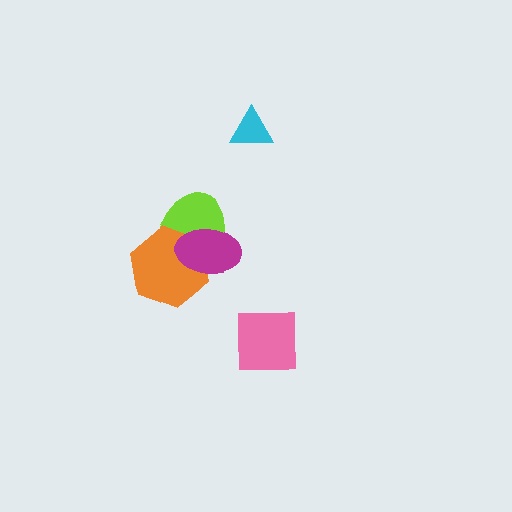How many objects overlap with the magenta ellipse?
2 objects overlap with the magenta ellipse.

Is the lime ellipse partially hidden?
Yes, it is partially covered by another shape.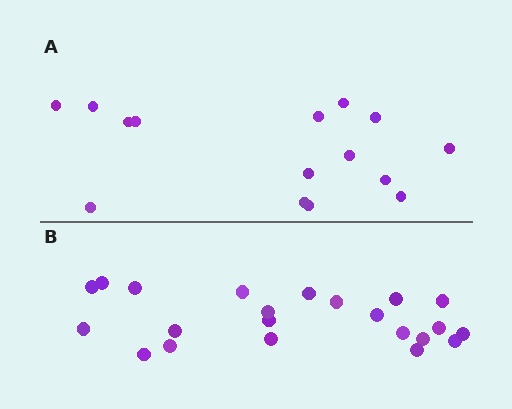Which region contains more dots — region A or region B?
Region B (the bottom region) has more dots.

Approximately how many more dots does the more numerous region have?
Region B has roughly 8 or so more dots than region A.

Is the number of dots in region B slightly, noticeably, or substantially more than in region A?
Region B has substantially more. The ratio is roughly 1.5 to 1.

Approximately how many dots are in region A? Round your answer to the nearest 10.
About 20 dots. (The exact count is 15, which rounds to 20.)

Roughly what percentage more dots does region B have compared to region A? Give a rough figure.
About 45% more.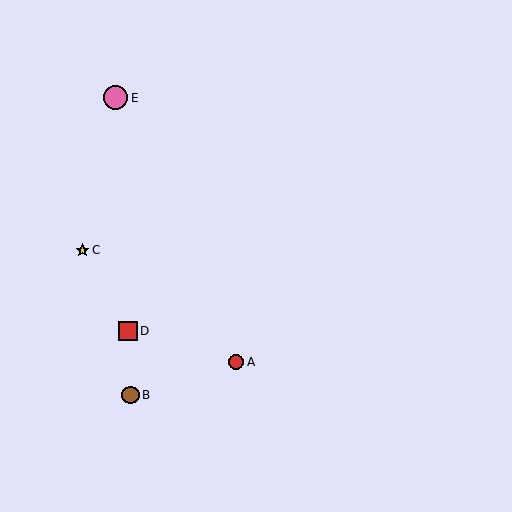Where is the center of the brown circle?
The center of the brown circle is at (131, 395).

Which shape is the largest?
The pink circle (labeled E) is the largest.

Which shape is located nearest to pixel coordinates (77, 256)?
The yellow star (labeled C) at (83, 250) is nearest to that location.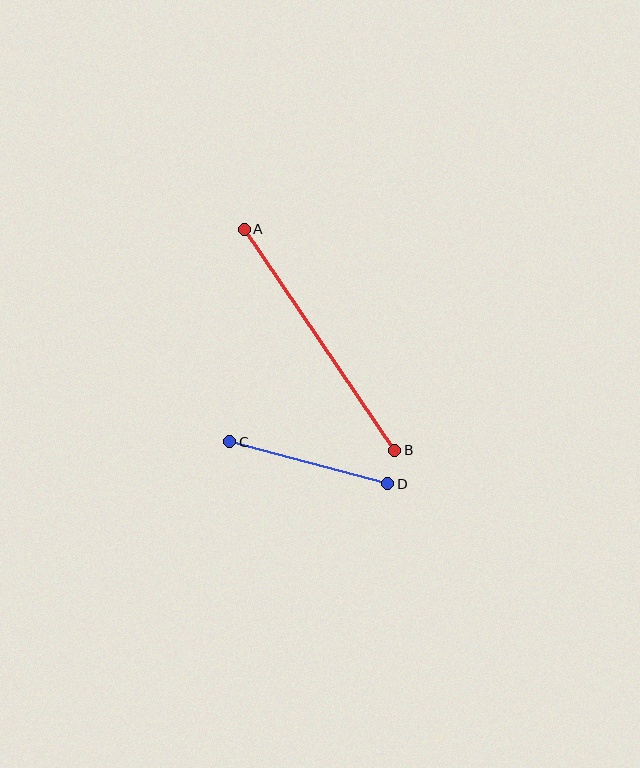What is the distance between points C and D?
The distance is approximately 164 pixels.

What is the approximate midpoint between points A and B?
The midpoint is at approximately (319, 340) pixels.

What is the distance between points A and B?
The distance is approximately 267 pixels.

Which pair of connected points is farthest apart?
Points A and B are farthest apart.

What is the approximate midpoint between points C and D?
The midpoint is at approximately (309, 463) pixels.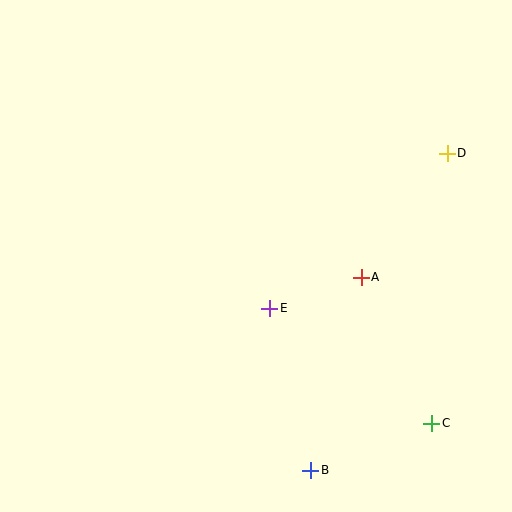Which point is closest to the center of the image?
Point E at (270, 308) is closest to the center.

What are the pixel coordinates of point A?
Point A is at (361, 277).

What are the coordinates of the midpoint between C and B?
The midpoint between C and B is at (371, 447).